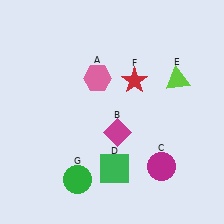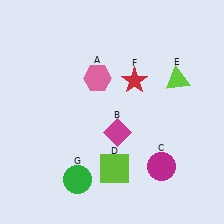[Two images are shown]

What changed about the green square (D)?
In Image 1, D is green. In Image 2, it changed to lime.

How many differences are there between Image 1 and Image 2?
There is 1 difference between the two images.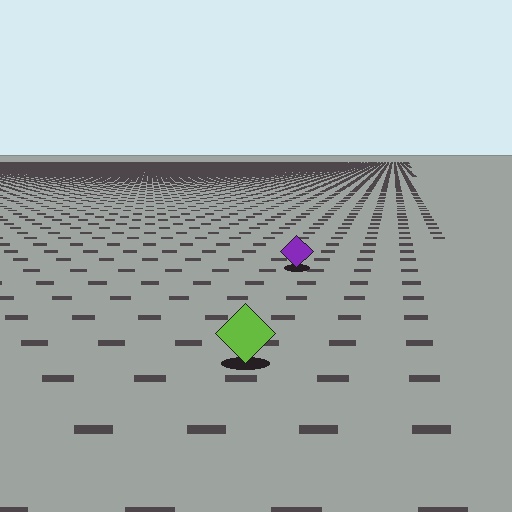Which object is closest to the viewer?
The lime diamond is closest. The texture marks near it are larger and more spread out.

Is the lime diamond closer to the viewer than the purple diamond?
Yes. The lime diamond is closer — you can tell from the texture gradient: the ground texture is coarser near it.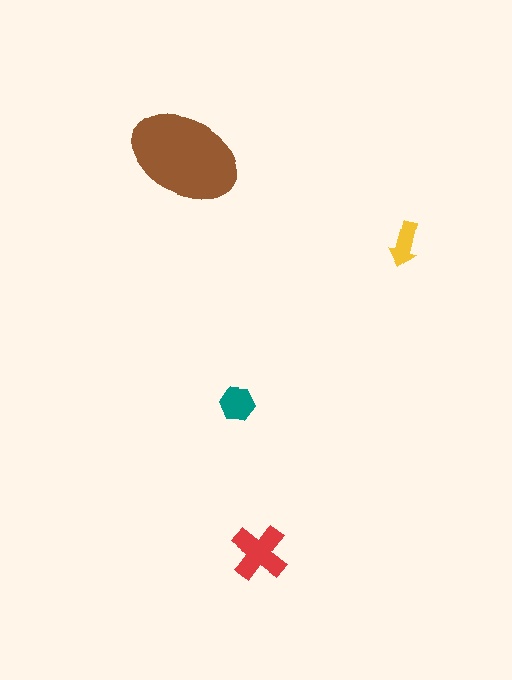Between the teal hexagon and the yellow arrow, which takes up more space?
The teal hexagon.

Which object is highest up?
The brown ellipse is topmost.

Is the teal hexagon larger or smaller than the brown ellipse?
Smaller.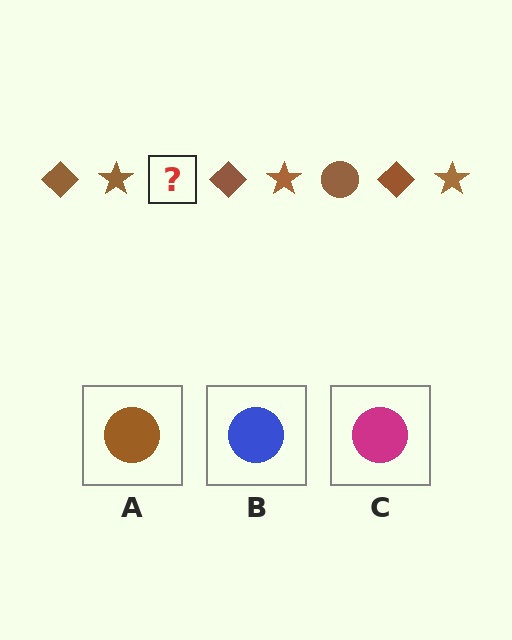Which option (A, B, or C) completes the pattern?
A.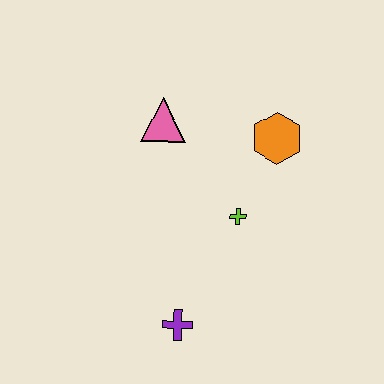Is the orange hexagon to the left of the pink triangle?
No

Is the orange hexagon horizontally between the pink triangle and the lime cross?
No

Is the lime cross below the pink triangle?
Yes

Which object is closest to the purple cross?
The lime cross is closest to the purple cross.